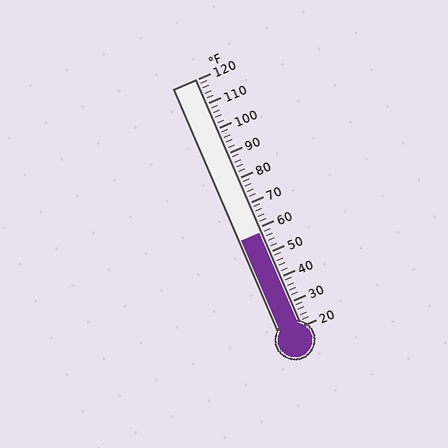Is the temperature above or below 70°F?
The temperature is below 70°F.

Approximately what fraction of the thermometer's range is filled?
The thermometer is filled to approximately 40% of its range.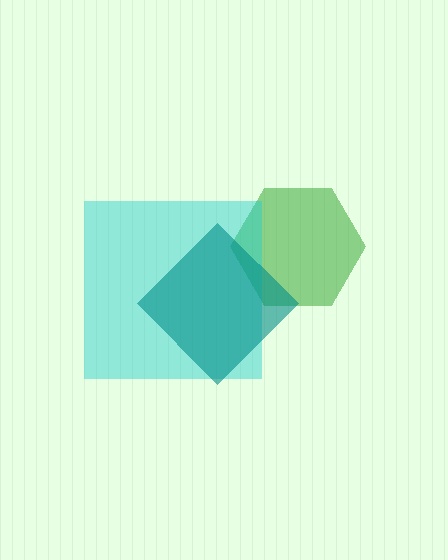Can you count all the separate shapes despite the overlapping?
Yes, there are 3 separate shapes.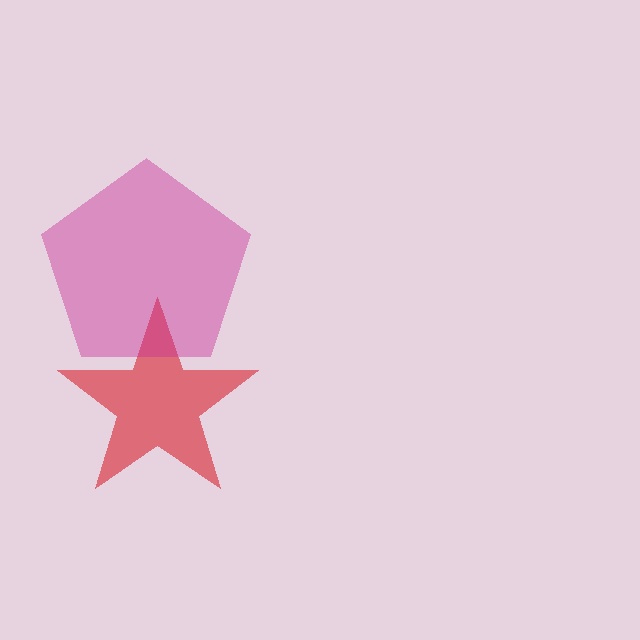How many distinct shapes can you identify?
There are 2 distinct shapes: a red star, a magenta pentagon.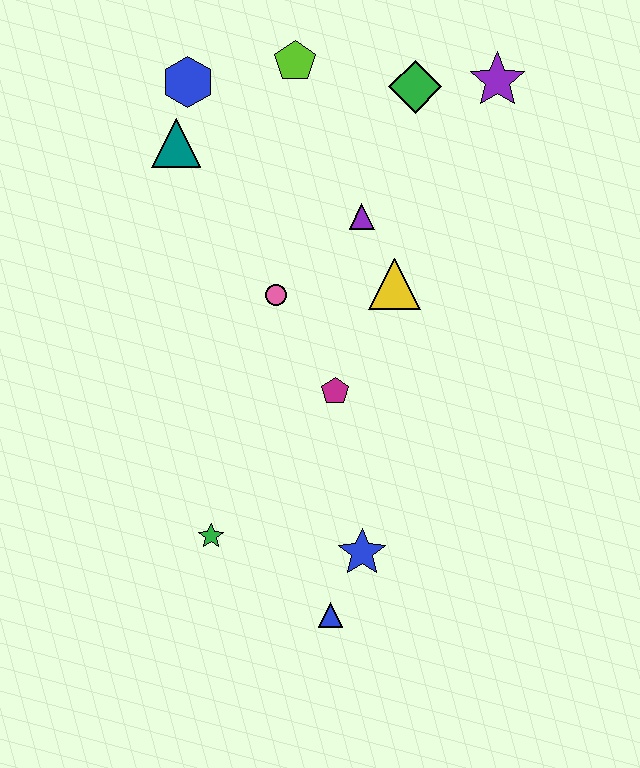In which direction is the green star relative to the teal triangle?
The green star is below the teal triangle.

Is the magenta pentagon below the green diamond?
Yes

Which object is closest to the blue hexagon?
The teal triangle is closest to the blue hexagon.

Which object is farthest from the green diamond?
The blue triangle is farthest from the green diamond.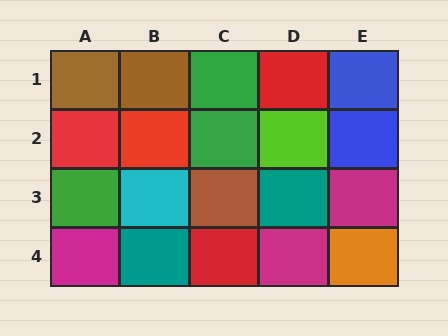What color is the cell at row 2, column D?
Lime.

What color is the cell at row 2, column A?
Red.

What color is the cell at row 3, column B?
Cyan.